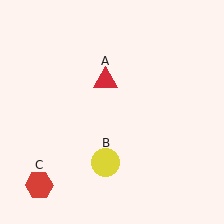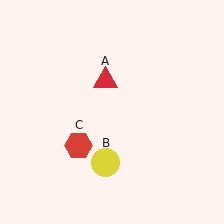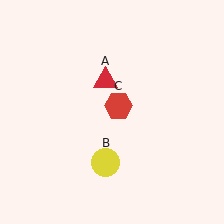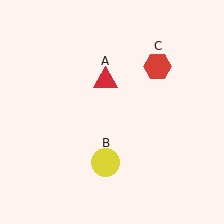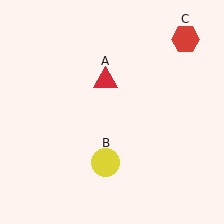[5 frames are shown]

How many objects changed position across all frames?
1 object changed position: red hexagon (object C).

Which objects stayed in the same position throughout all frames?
Red triangle (object A) and yellow circle (object B) remained stationary.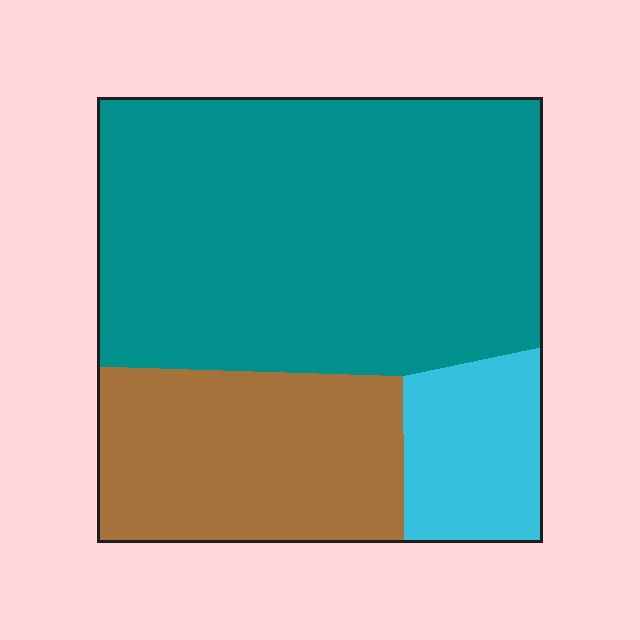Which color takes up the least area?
Cyan, at roughly 15%.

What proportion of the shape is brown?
Brown takes up between a sixth and a third of the shape.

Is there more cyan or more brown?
Brown.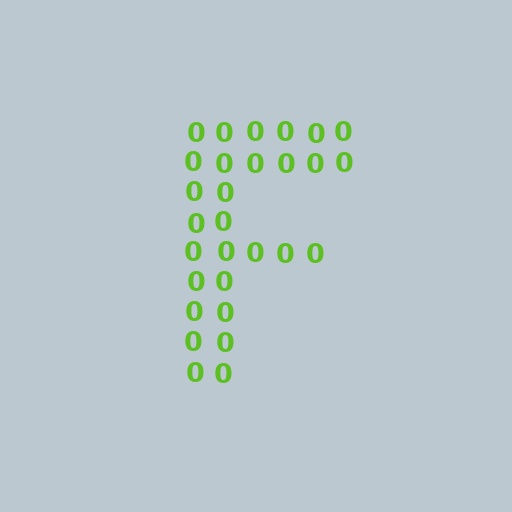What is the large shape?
The large shape is the letter F.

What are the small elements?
The small elements are digit 0's.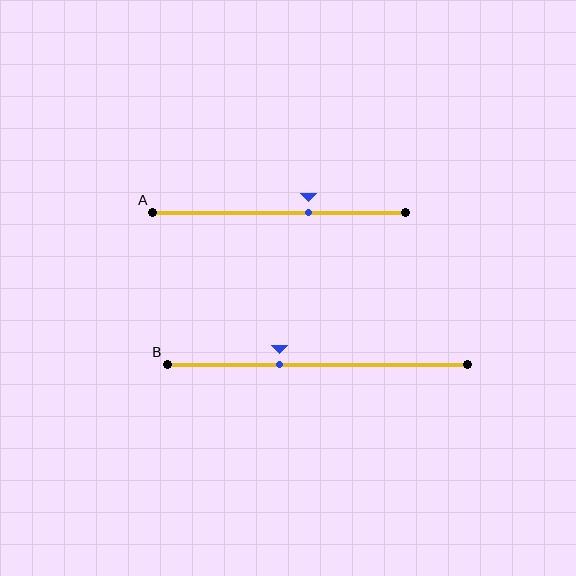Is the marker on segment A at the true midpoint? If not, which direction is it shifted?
No, the marker on segment A is shifted to the right by about 12% of the segment length.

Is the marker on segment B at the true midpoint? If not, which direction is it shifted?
No, the marker on segment B is shifted to the left by about 13% of the segment length.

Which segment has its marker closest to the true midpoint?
Segment A has its marker closest to the true midpoint.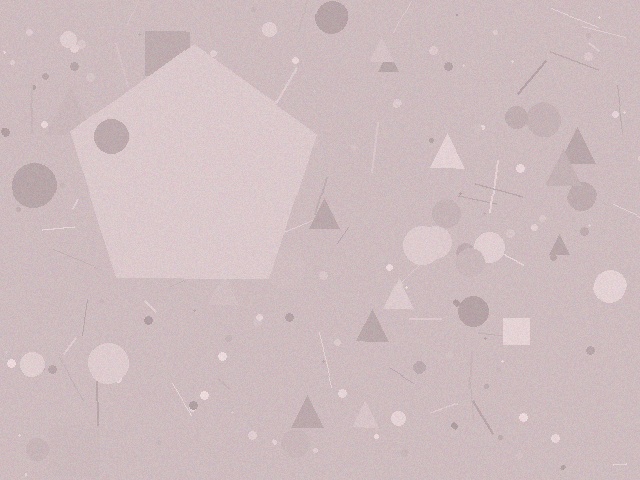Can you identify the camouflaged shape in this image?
The camouflaged shape is a pentagon.